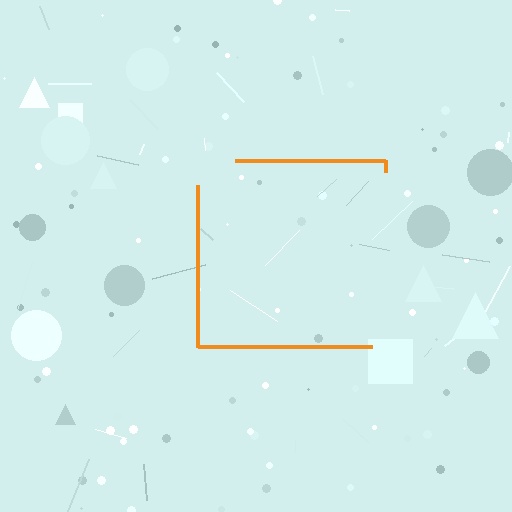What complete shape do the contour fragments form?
The contour fragments form a square.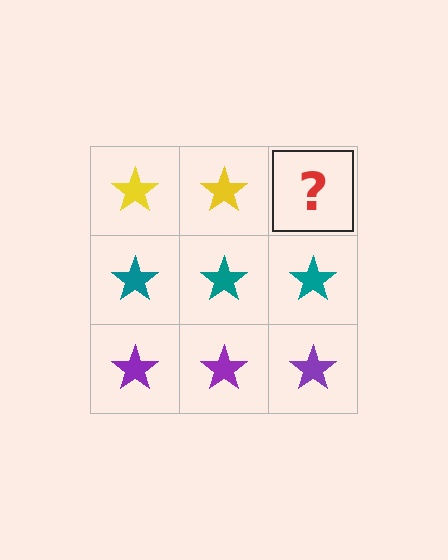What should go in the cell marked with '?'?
The missing cell should contain a yellow star.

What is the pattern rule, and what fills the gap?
The rule is that each row has a consistent color. The gap should be filled with a yellow star.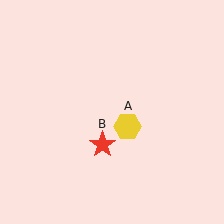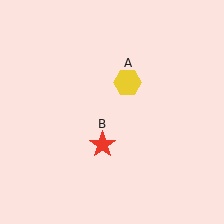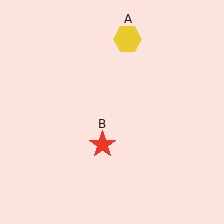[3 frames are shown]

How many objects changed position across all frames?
1 object changed position: yellow hexagon (object A).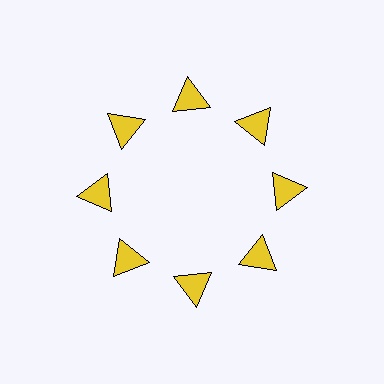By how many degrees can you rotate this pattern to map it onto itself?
The pattern maps onto itself every 45 degrees of rotation.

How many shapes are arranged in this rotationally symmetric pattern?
There are 8 shapes, arranged in 8 groups of 1.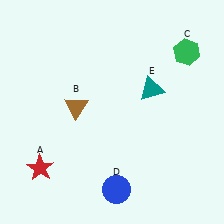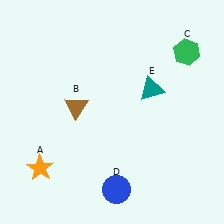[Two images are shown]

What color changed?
The star (A) changed from red in Image 1 to orange in Image 2.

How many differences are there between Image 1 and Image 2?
There is 1 difference between the two images.